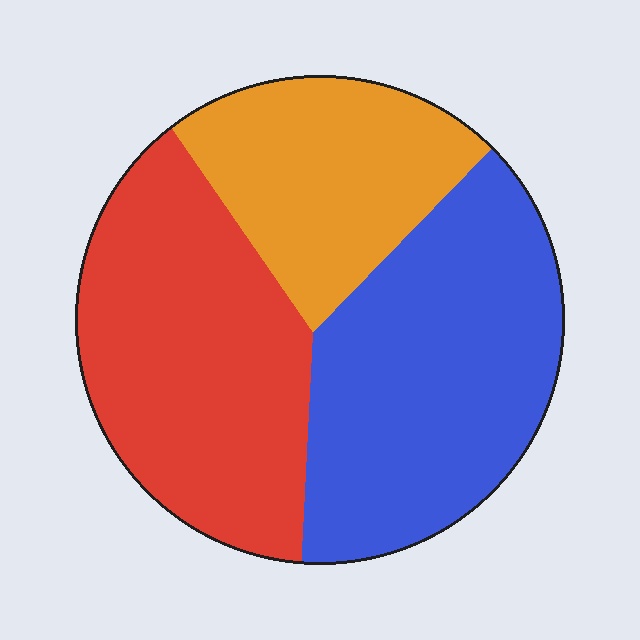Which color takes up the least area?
Orange, at roughly 25%.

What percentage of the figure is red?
Red takes up about three eighths (3/8) of the figure.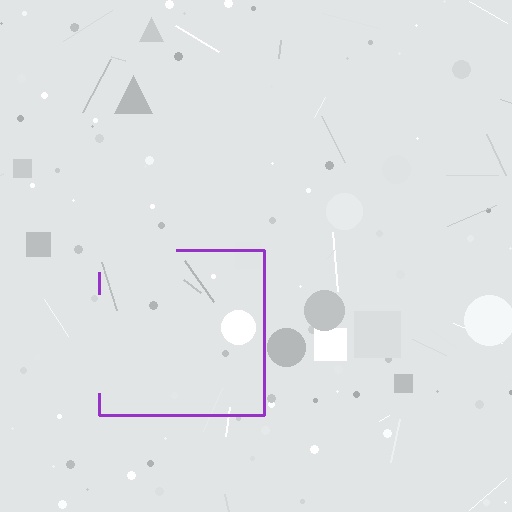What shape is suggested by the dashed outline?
The dashed outline suggests a square.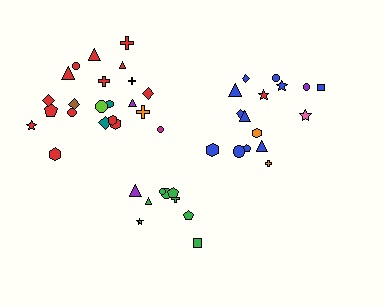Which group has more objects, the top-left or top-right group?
The top-left group.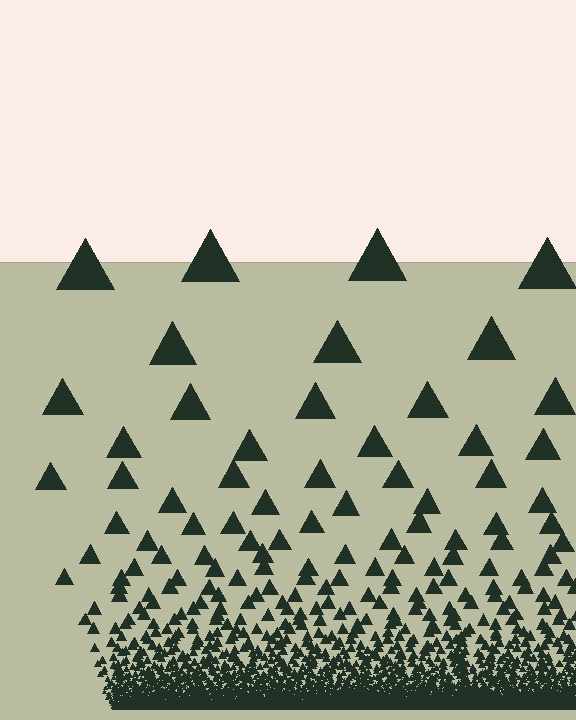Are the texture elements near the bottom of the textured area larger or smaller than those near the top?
Smaller. The gradient is inverted — elements near the bottom are smaller and denser.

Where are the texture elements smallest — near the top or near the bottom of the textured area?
Near the bottom.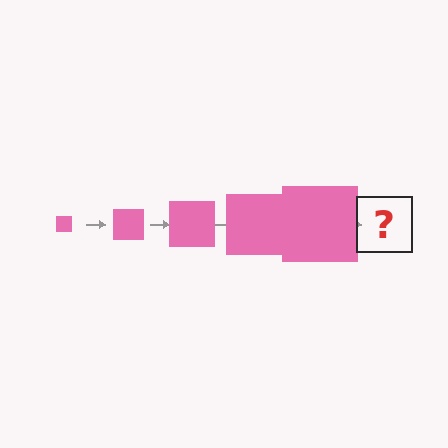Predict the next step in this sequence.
The next step is a pink square, larger than the previous one.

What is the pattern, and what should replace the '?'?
The pattern is that the square gets progressively larger each step. The '?' should be a pink square, larger than the previous one.